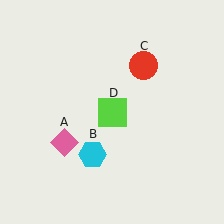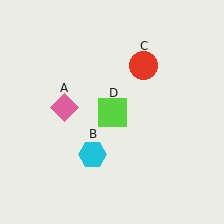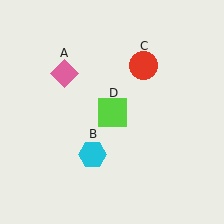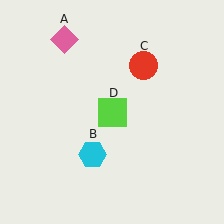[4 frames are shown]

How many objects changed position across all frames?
1 object changed position: pink diamond (object A).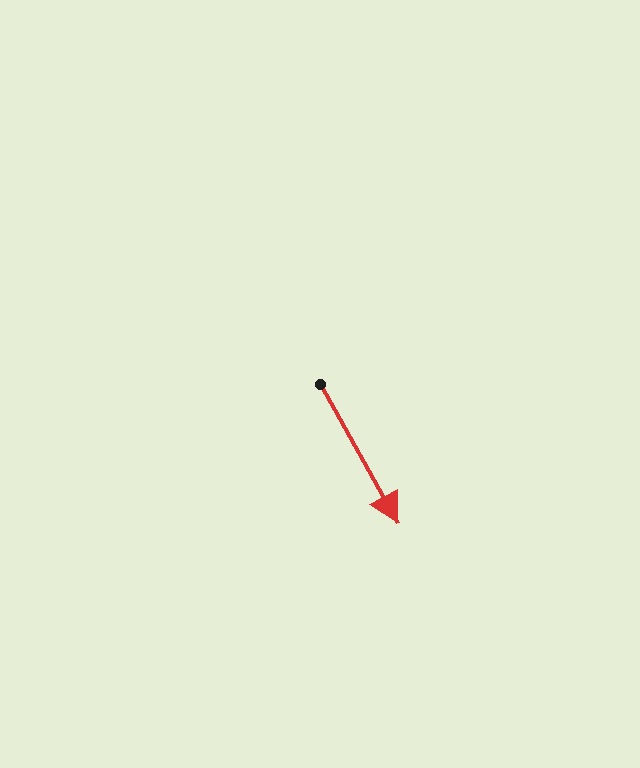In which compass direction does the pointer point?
Southeast.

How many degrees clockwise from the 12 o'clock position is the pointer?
Approximately 151 degrees.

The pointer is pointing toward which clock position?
Roughly 5 o'clock.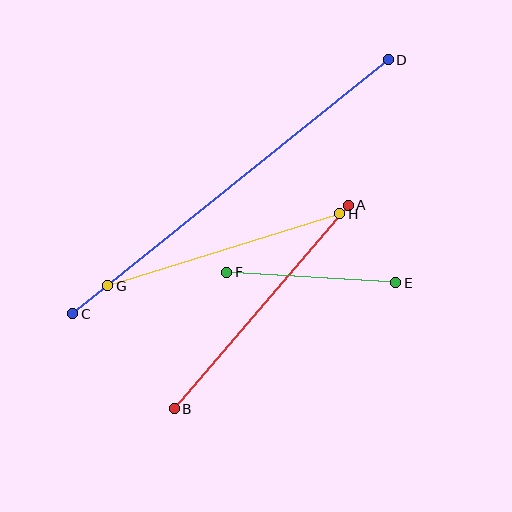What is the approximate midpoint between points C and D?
The midpoint is at approximately (230, 187) pixels.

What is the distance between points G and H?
The distance is approximately 243 pixels.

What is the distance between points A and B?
The distance is approximately 268 pixels.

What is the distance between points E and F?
The distance is approximately 169 pixels.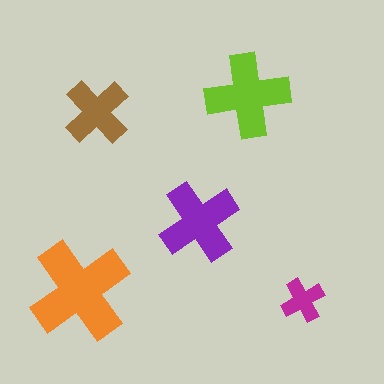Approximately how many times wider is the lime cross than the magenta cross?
About 2 times wider.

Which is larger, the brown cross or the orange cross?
The orange one.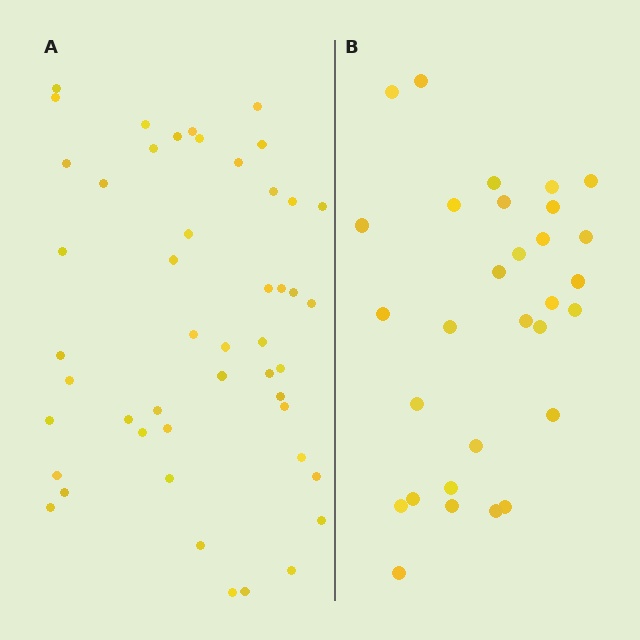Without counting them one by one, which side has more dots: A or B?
Region A (the left region) has more dots.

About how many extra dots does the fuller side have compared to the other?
Region A has approximately 20 more dots than region B.